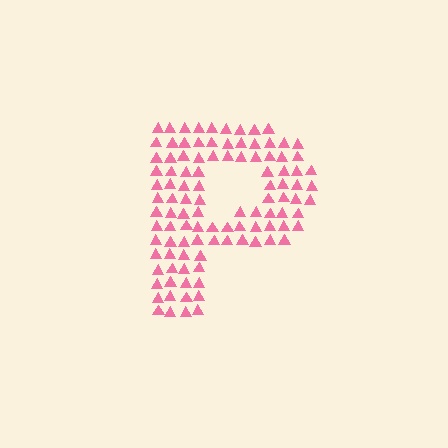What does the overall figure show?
The overall figure shows the letter P.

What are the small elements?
The small elements are triangles.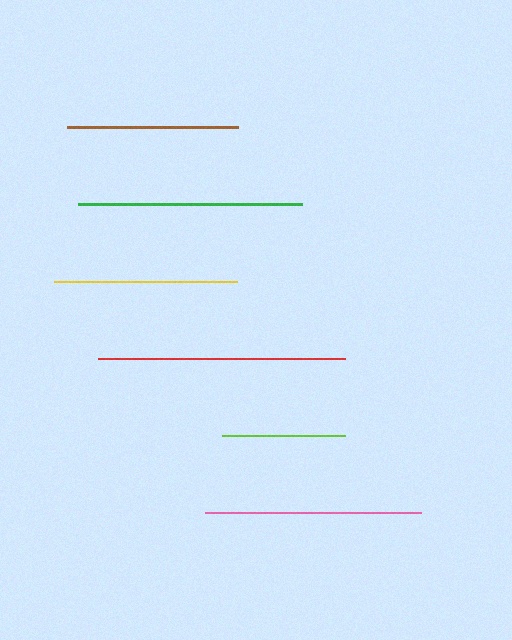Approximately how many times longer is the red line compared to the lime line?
The red line is approximately 2.0 times the length of the lime line.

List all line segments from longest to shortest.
From longest to shortest: red, green, pink, yellow, brown, lime.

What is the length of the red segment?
The red segment is approximately 247 pixels long.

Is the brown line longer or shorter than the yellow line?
The yellow line is longer than the brown line.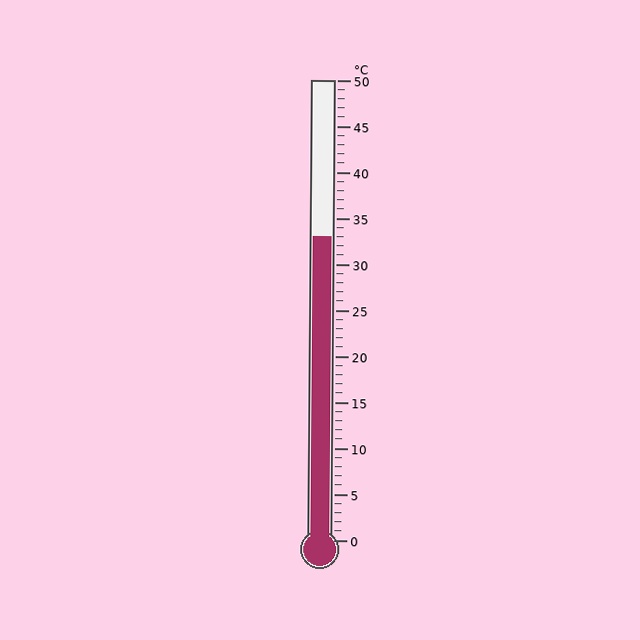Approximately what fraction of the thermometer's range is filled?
The thermometer is filled to approximately 65% of its range.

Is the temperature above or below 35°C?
The temperature is below 35°C.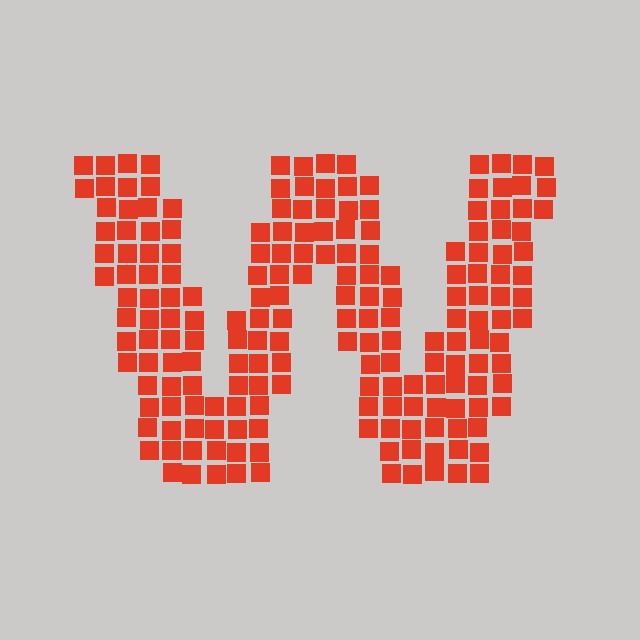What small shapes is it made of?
It is made of small squares.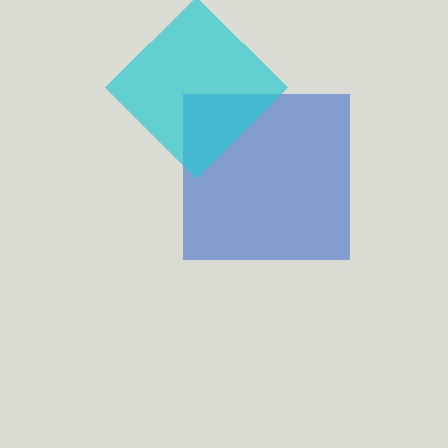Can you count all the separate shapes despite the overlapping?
Yes, there are 2 separate shapes.